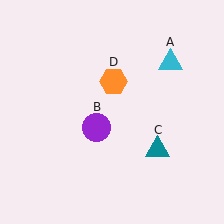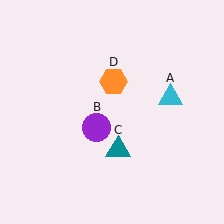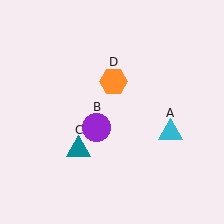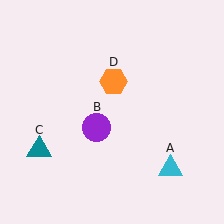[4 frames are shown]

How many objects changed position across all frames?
2 objects changed position: cyan triangle (object A), teal triangle (object C).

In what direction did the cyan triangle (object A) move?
The cyan triangle (object A) moved down.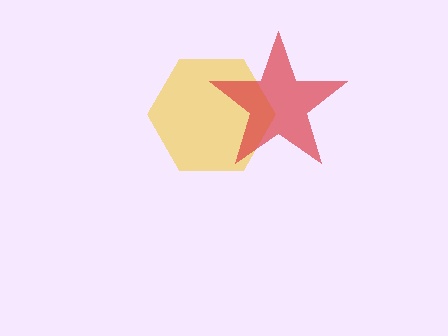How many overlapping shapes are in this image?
There are 2 overlapping shapes in the image.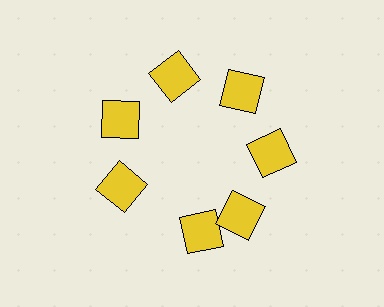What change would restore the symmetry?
The symmetry would be restored by rotating it back into even spacing with its neighbors so that all 7 squares sit at equal angles and equal distance from the center.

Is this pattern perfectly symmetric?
No. The 7 yellow squares are arranged in a ring, but one element near the 6 o'clock position is rotated out of alignment along the ring, breaking the 7-fold rotational symmetry.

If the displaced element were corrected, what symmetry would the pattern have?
It would have 7-fold rotational symmetry — the pattern would map onto itself every 51 degrees.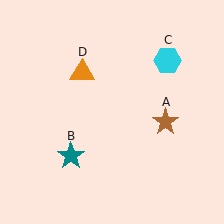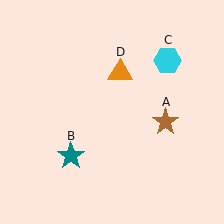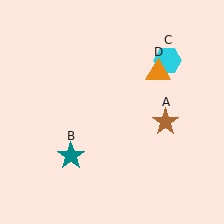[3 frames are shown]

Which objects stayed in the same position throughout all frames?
Brown star (object A) and teal star (object B) and cyan hexagon (object C) remained stationary.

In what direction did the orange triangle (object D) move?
The orange triangle (object D) moved right.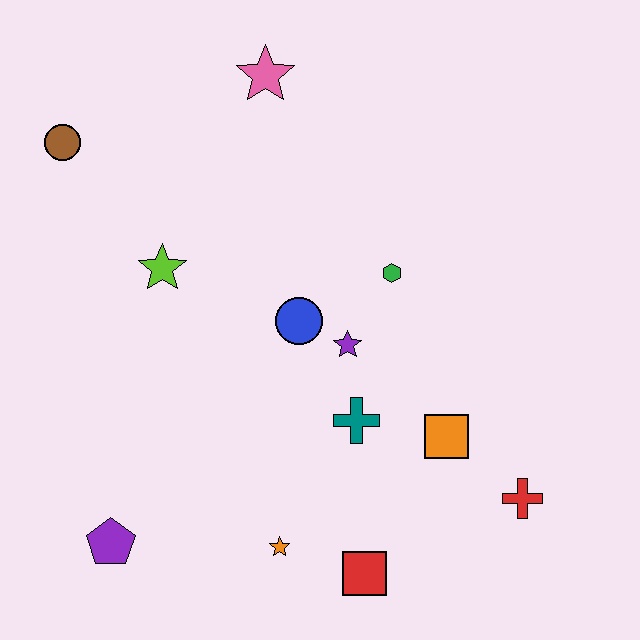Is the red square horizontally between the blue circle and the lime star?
No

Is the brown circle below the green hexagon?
No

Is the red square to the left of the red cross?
Yes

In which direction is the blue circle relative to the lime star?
The blue circle is to the right of the lime star.